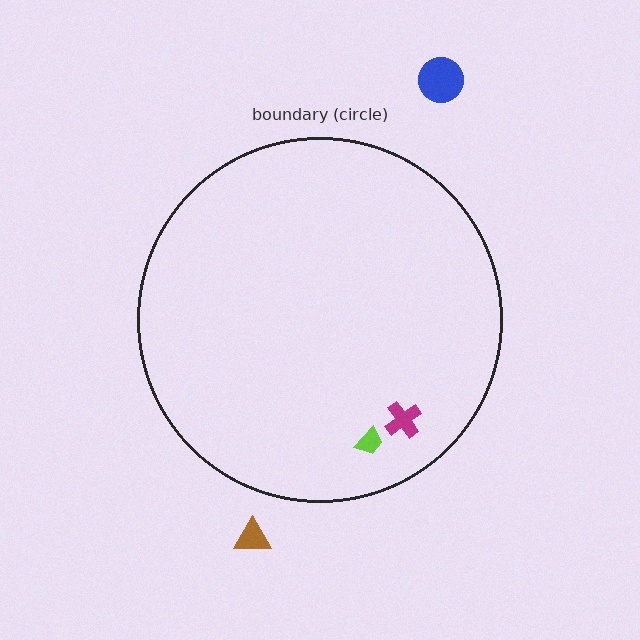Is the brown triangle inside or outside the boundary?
Outside.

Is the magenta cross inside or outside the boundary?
Inside.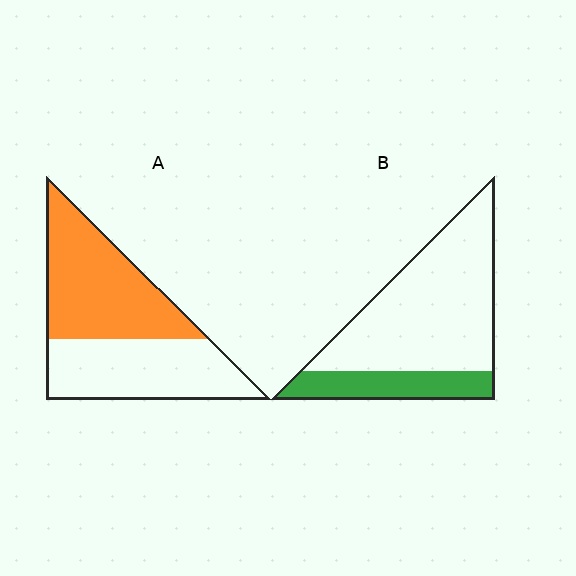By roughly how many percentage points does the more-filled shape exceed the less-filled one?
By roughly 30 percentage points (A over B).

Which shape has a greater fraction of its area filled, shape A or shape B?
Shape A.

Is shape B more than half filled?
No.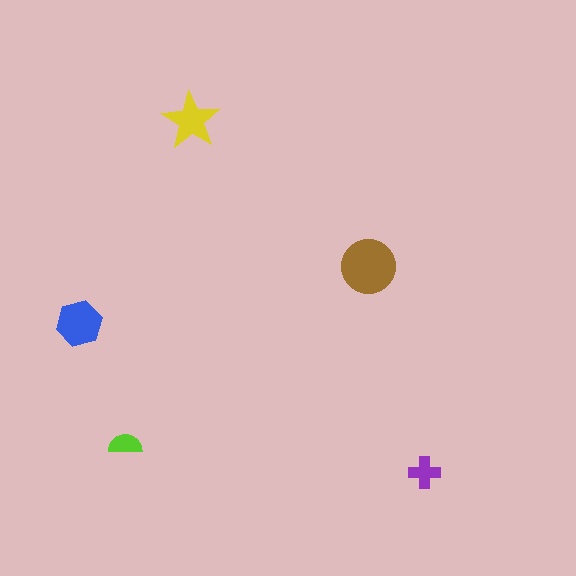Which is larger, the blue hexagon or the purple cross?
The blue hexagon.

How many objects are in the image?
There are 5 objects in the image.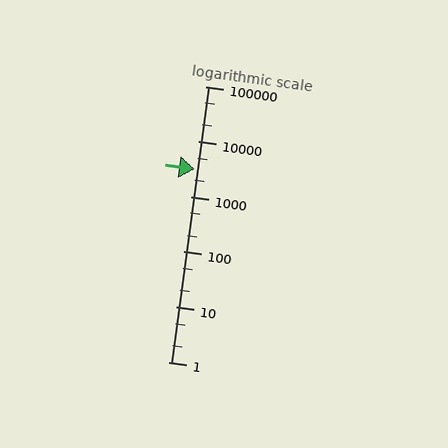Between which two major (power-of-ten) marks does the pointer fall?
The pointer is between 1000 and 10000.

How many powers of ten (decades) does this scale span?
The scale spans 5 decades, from 1 to 100000.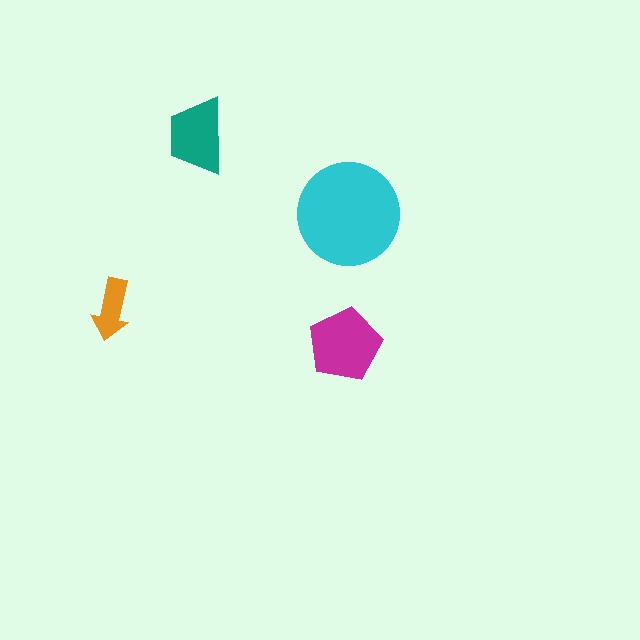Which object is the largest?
The cyan circle.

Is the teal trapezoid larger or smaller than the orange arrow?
Larger.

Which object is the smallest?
The orange arrow.